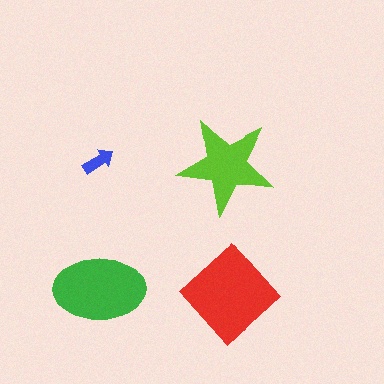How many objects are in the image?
There are 4 objects in the image.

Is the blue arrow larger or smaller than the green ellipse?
Smaller.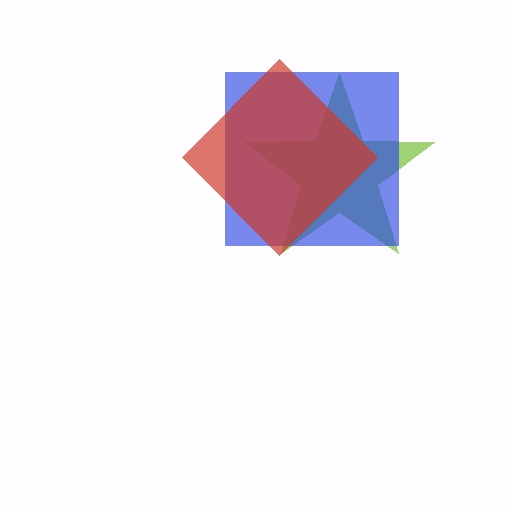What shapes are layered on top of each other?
The layered shapes are: a lime star, a blue square, a red diamond.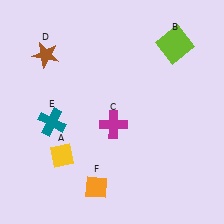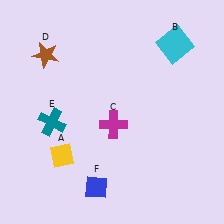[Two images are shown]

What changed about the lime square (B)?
In Image 1, B is lime. In Image 2, it changed to cyan.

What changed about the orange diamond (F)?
In Image 1, F is orange. In Image 2, it changed to blue.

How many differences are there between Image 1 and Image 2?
There are 2 differences between the two images.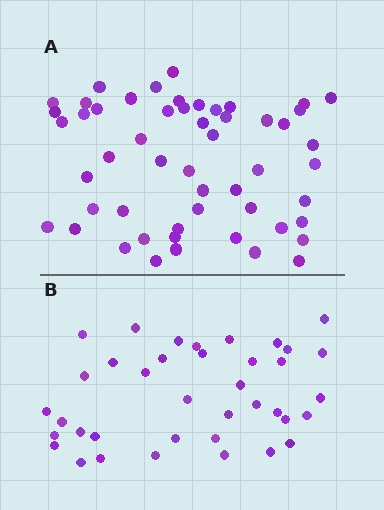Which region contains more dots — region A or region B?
Region A (the top region) has more dots.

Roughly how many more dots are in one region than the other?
Region A has approximately 15 more dots than region B.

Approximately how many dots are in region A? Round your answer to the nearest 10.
About 50 dots. (The exact count is 53, which rounds to 50.)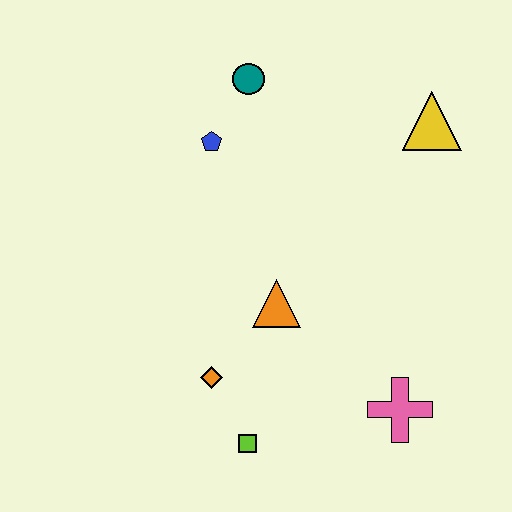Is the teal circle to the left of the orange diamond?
No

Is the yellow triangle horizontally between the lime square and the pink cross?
No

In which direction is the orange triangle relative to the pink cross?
The orange triangle is to the left of the pink cross.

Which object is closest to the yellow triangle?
The teal circle is closest to the yellow triangle.